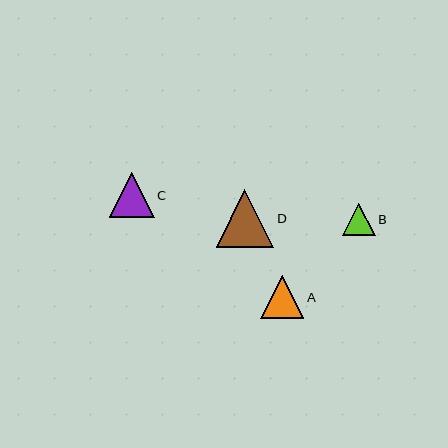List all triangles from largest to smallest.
From largest to smallest: D, C, A, B.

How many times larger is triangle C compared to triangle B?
Triangle C is approximately 1.4 times the size of triangle B.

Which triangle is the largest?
Triangle D is the largest with a size of approximately 58 pixels.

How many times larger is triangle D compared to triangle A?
Triangle D is approximately 1.3 times the size of triangle A.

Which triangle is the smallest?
Triangle B is the smallest with a size of approximately 32 pixels.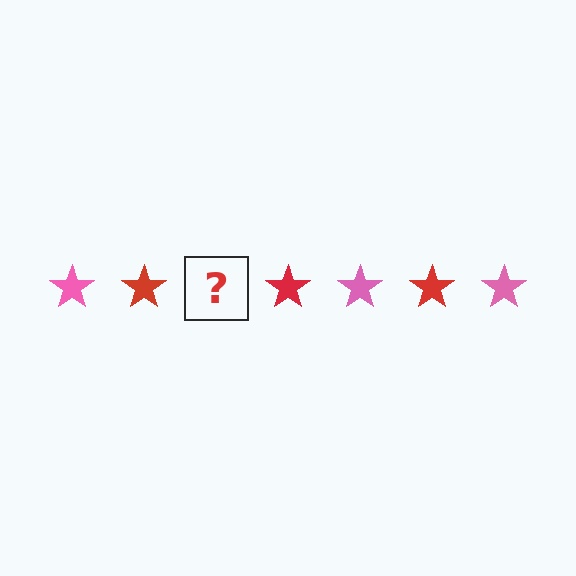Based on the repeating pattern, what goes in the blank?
The blank should be a pink star.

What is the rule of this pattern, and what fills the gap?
The rule is that the pattern cycles through pink, red stars. The gap should be filled with a pink star.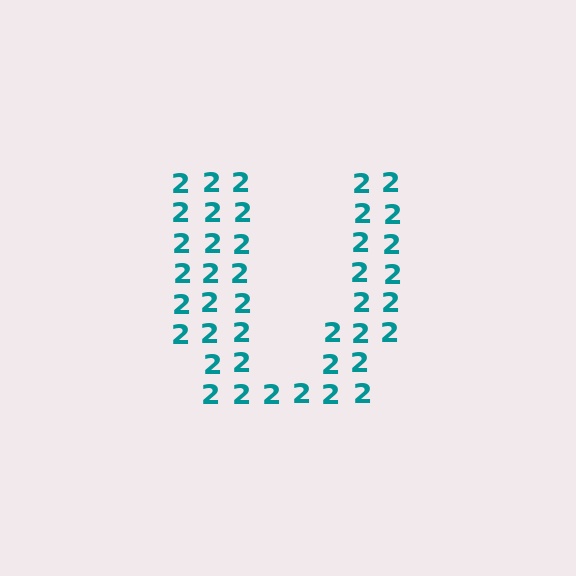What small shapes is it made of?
It is made of small digit 2's.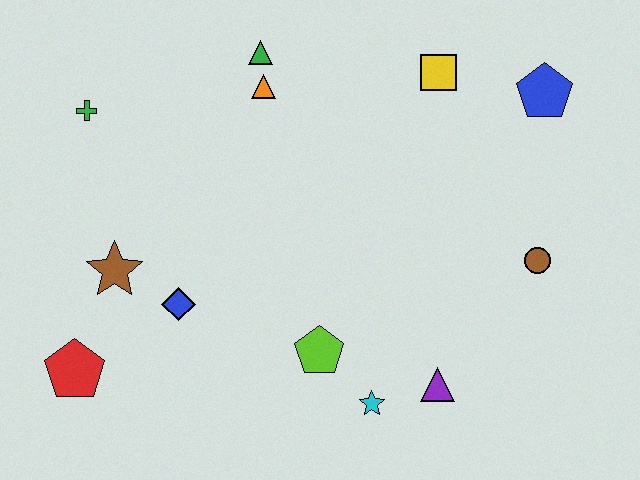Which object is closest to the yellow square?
The blue pentagon is closest to the yellow square.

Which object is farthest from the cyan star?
The green cross is farthest from the cyan star.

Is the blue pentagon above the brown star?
Yes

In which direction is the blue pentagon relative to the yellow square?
The blue pentagon is to the right of the yellow square.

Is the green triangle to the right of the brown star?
Yes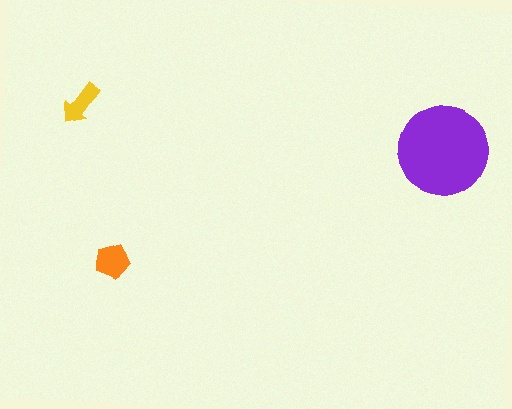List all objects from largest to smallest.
The purple circle, the orange pentagon, the yellow arrow.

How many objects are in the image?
There are 3 objects in the image.